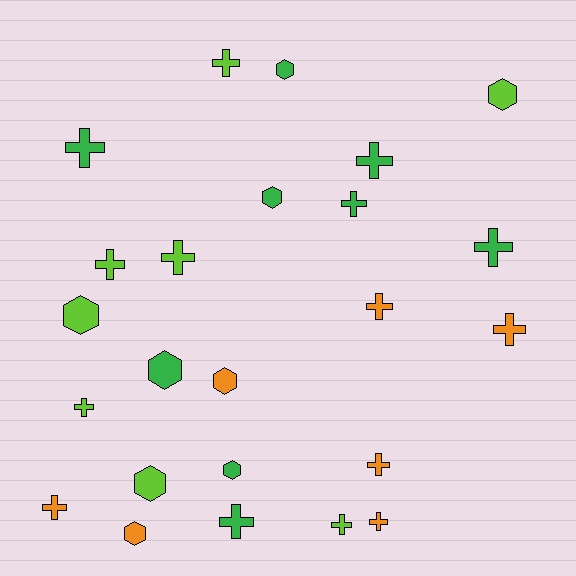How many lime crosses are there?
There are 5 lime crosses.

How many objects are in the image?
There are 24 objects.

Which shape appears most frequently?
Cross, with 15 objects.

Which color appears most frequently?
Green, with 9 objects.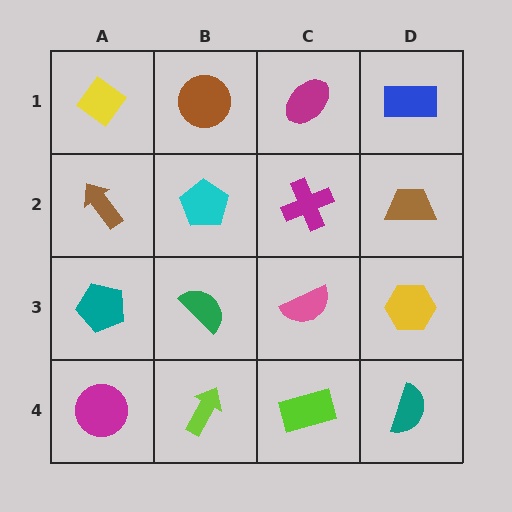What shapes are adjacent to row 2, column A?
A yellow diamond (row 1, column A), a teal pentagon (row 3, column A), a cyan pentagon (row 2, column B).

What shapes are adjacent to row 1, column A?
A brown arrow (row 2, column A), a brown circle (row 1, column B).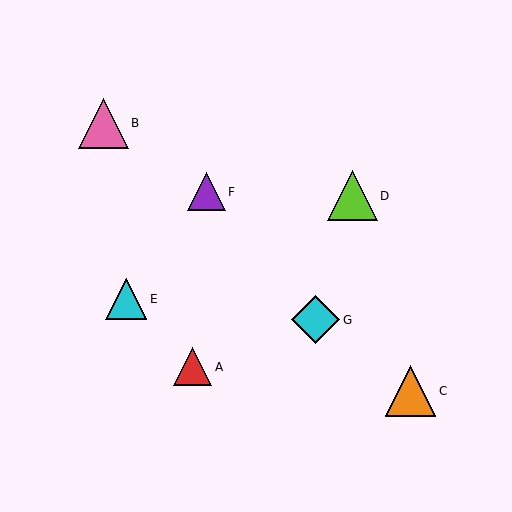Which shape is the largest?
The orange triangle (labeled C) is the largest.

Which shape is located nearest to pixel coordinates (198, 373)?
The red triangle (labeled A) at (193, 367) is nearest to that location.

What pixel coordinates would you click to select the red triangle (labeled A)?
Click at (193, 367) to select the red triangle A.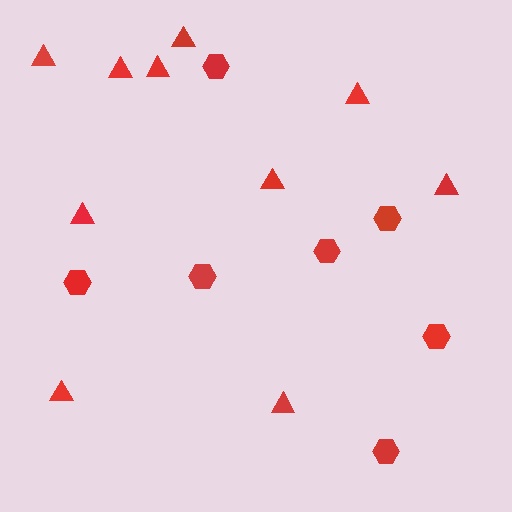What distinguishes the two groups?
There are 2 groups: one group of hexagons (7) and one group of triangles (10).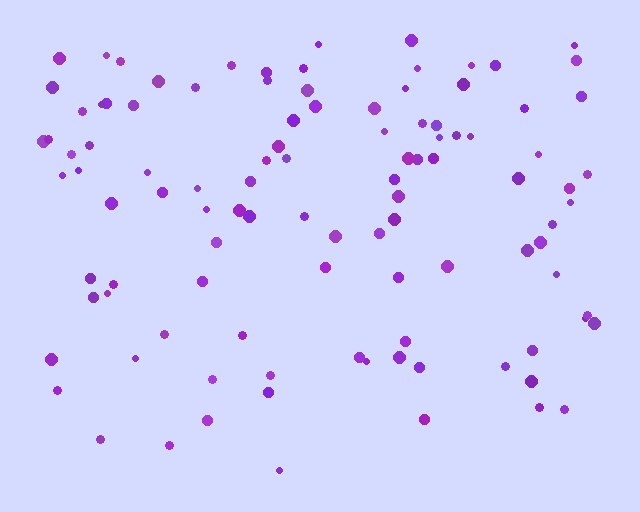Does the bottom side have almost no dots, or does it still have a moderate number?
Still a moderate number, just noticeably fewer than the top.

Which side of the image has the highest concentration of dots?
The top.